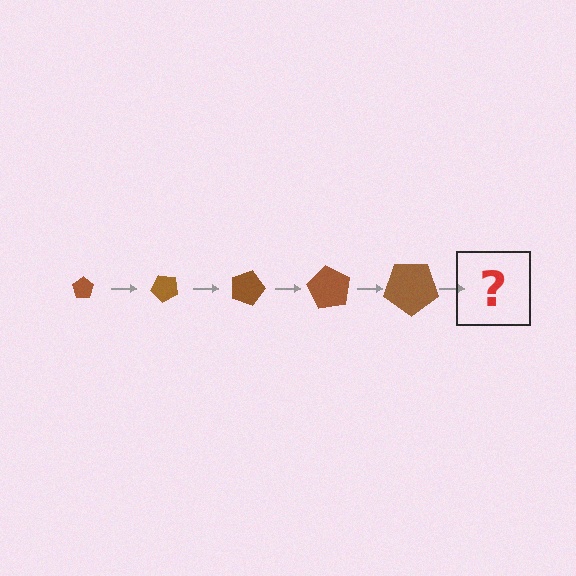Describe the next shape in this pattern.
It should be a pentagon, larger than the previous one and rotated 225 degrees from the start.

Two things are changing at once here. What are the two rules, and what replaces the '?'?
The two rules are that the pentagon grows larger each step and it rotates 45 degrees each step. The '?' should be a pentagon, larger than the previous one and rotated 225 degrees from the start.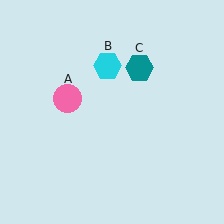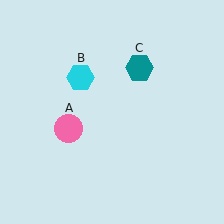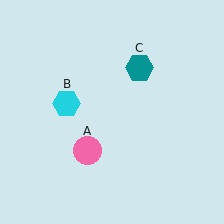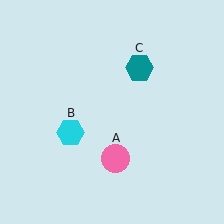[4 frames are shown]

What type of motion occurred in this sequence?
The pink circle (object A), cyan hexagon (object B) rotated counterclockwise around the center of the scene.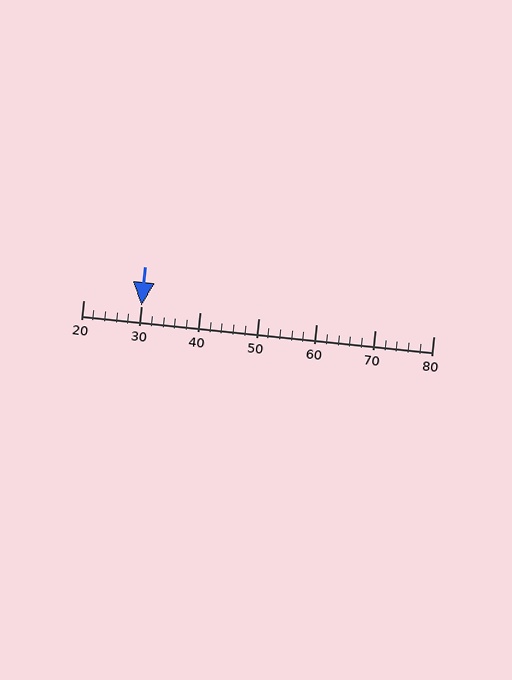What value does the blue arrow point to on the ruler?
The blue arrow points to approximately 30.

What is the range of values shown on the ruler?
The ruler shows values from 20 to 80.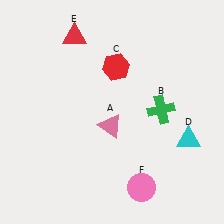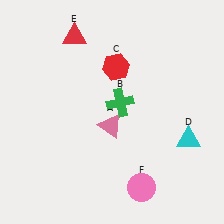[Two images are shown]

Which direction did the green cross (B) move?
The green cross (B) moved left.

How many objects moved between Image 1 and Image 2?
1 object moved between the two images.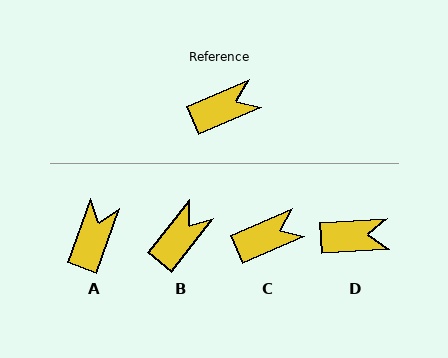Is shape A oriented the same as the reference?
No, it is off by about 47 degrees.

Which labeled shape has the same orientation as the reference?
C.